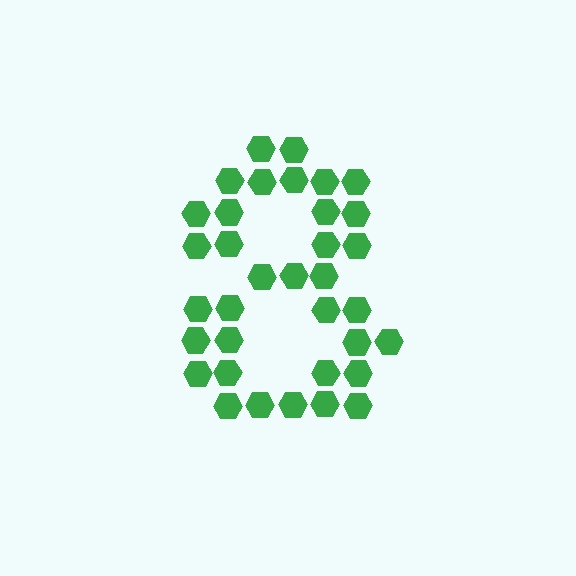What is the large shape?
The large shape is the digit 8.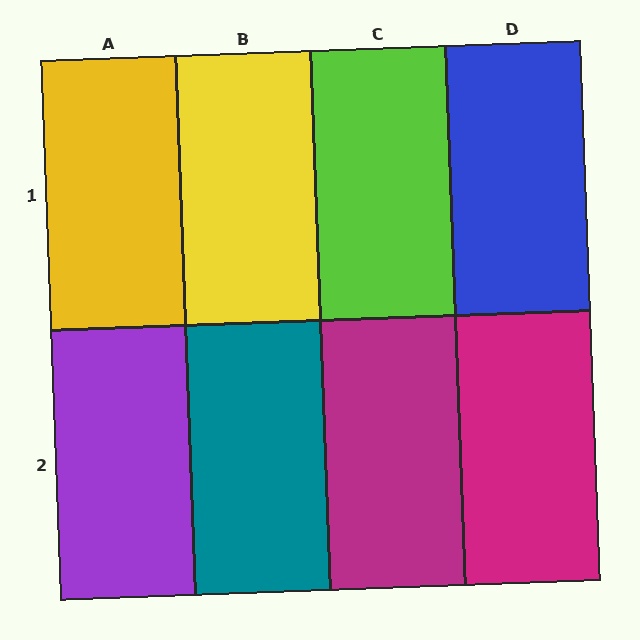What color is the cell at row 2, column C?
Magenta.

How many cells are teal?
1 cell is teal.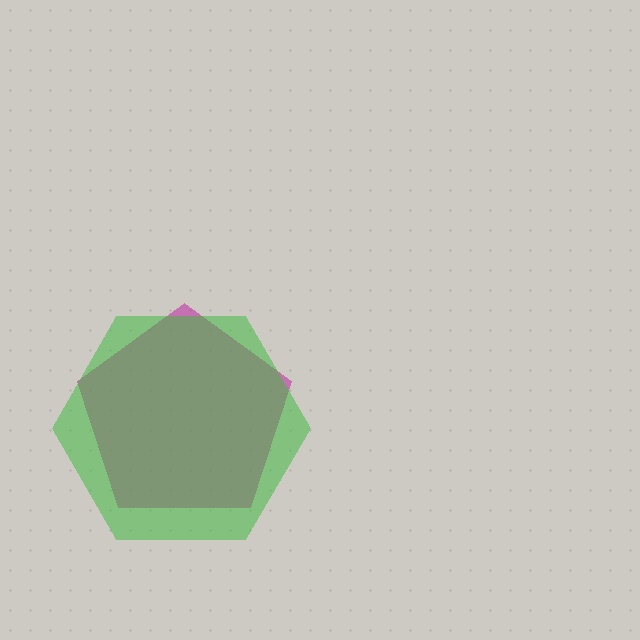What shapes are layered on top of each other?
The layered shapes are: a magenta pentagon, a green hexagon.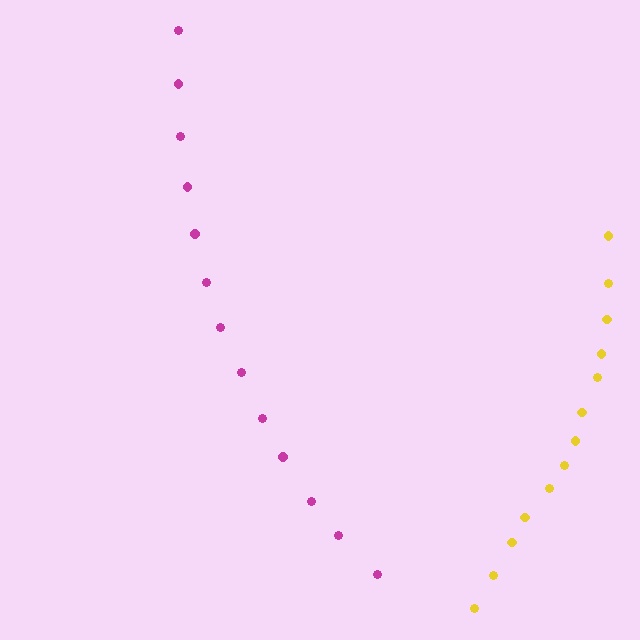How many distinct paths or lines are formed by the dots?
There are 2 distinct paths.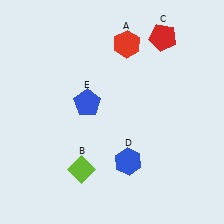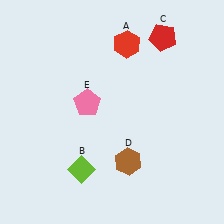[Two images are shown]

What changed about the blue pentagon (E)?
In Image 1, E is blue. In Image 2, it changed to pink.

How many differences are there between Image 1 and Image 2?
There are 2 differences between the two images.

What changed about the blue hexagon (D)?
In Image 1, D is blue. In Image 2, it changed to brown.